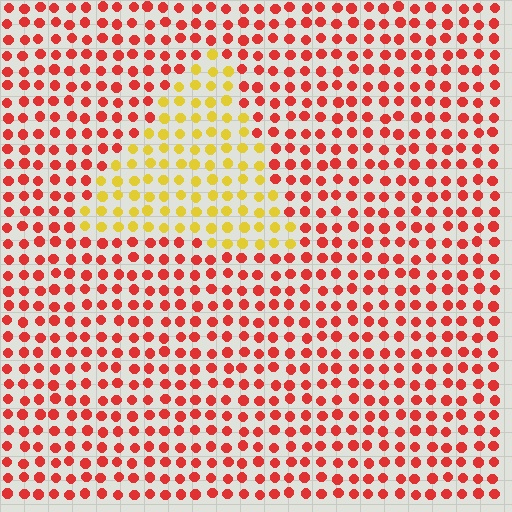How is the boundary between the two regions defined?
The boundary is defined purely by a slight shift in hue (about 53 degrees). Spacing, size, and orientation are identical on both sides.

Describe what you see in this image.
The image is filled with small red elements in a uniform arrangement. A triangle-shaped region is visible where the elements are tinted to a slightly different hue, forming a subtle color boundary.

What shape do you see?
I see a triangle.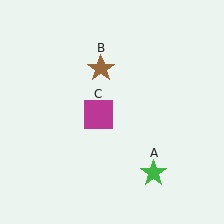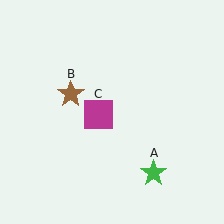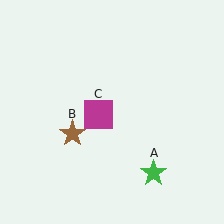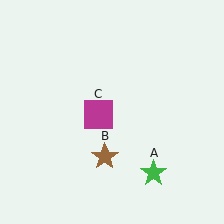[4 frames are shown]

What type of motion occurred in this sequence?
The brown star (object B) rotated counterclockwise around the center of the scene.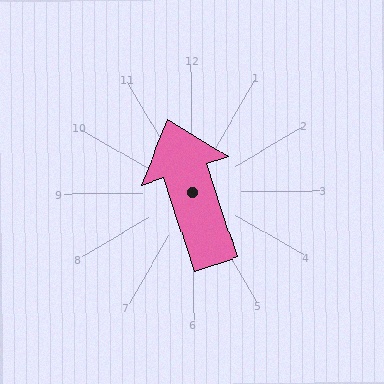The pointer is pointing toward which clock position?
Roughly 11 o'clock.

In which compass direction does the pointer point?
North.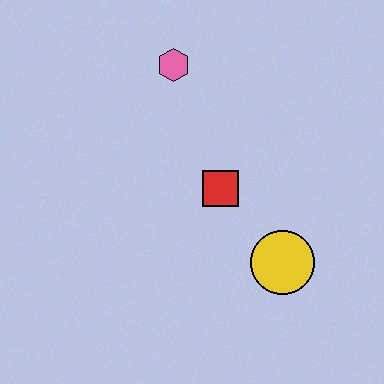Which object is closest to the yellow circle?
The red square is closest to the yellow circle.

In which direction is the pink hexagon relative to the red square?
The pink hexagon is above the red square.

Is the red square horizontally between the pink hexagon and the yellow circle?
Yes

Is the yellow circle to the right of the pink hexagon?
Yes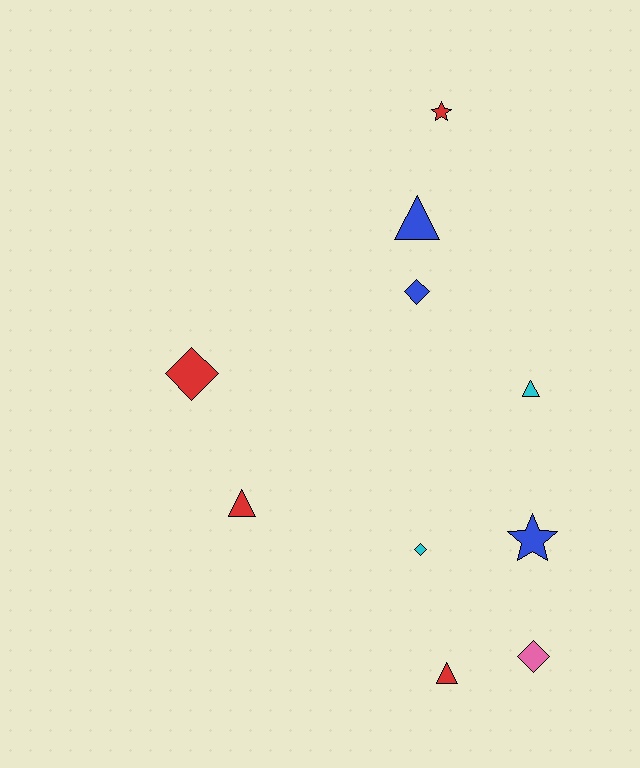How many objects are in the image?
There are 10 objects.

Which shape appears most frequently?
Diamond, with 4 objects.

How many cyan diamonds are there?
There is 1 cyan diamond.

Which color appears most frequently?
Red, with 4 objects.